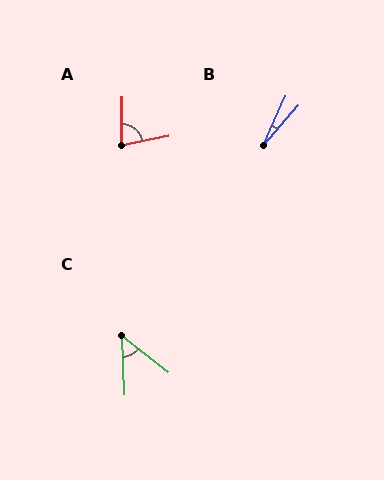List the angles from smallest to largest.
B (16°), C (49°), A (78°).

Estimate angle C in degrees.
Approximately 49 degrees.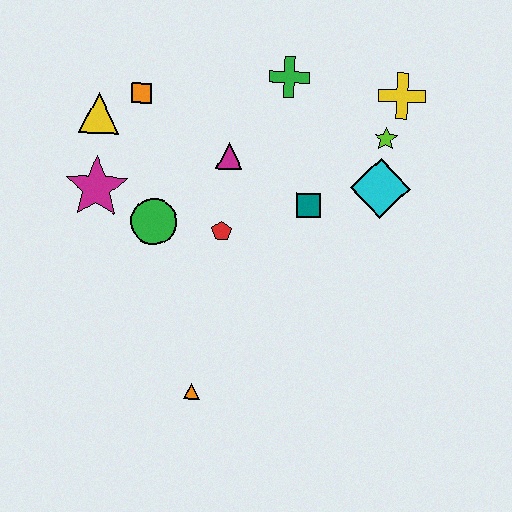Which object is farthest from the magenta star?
The yellow cross is farthest from the magenta star.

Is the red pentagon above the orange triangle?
Yes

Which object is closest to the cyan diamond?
The lime star is closest to the cyan diamond.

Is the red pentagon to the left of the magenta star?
No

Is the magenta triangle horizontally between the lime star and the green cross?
No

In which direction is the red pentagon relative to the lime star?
The red pentagon is to the left of the lime star.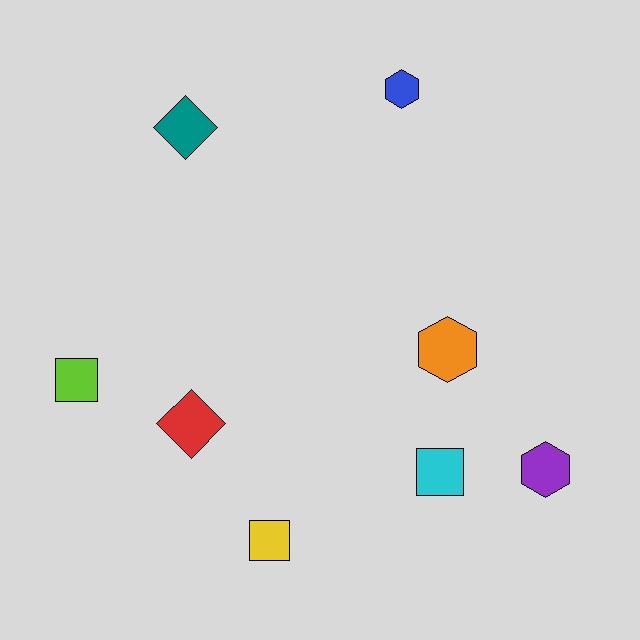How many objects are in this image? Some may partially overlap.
There are 8 objects.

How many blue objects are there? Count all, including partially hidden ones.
There is 1 blue object.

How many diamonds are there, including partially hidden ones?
There are 2 diamonds.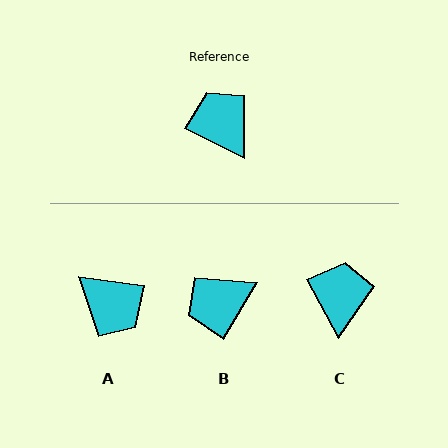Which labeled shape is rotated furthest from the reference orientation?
A, about 161 degrees away.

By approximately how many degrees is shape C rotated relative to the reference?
Approximately 35 degrees clockwise.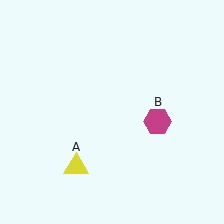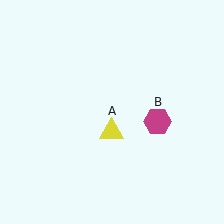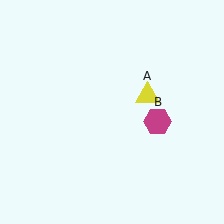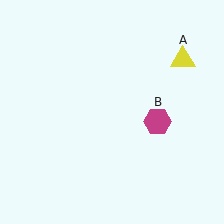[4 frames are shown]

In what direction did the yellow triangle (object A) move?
The yellow triangle (object A) moved up and to the right.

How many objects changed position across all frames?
1 object changed position: yellow triangle (object A).